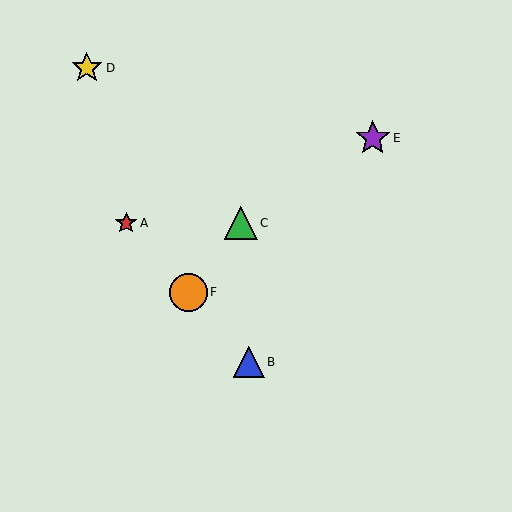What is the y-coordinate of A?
Object A is at y≈223.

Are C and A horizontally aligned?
Yes, both are at y≈223.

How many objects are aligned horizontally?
2 objects (A, C) are aligned horizontally.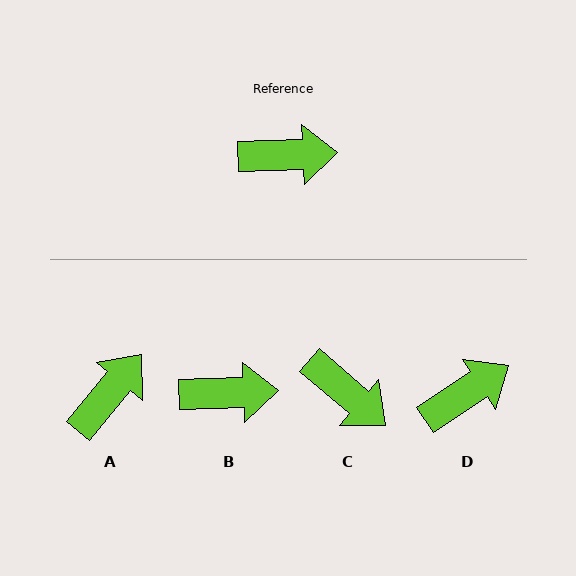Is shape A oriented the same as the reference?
No, it is off by about 48 degrees.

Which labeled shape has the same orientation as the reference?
B.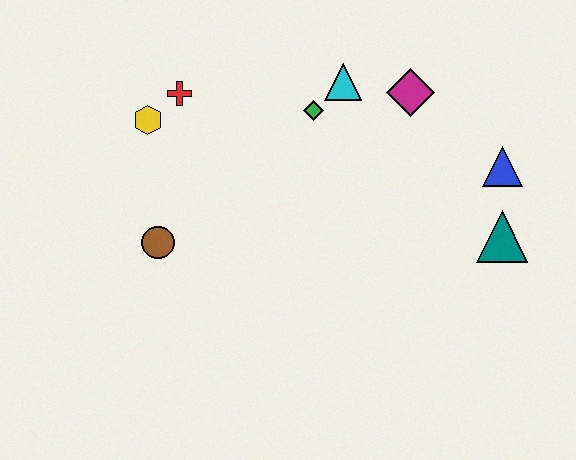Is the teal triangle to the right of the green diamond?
Yes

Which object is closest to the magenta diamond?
The cyan triangle is closest to the magenta diamond.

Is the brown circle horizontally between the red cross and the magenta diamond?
No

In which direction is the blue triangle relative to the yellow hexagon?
The blue triangle is to the right of the yellow hexagon.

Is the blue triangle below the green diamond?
Yes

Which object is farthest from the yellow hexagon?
The teal triangle is farthest from the yellow hexagon.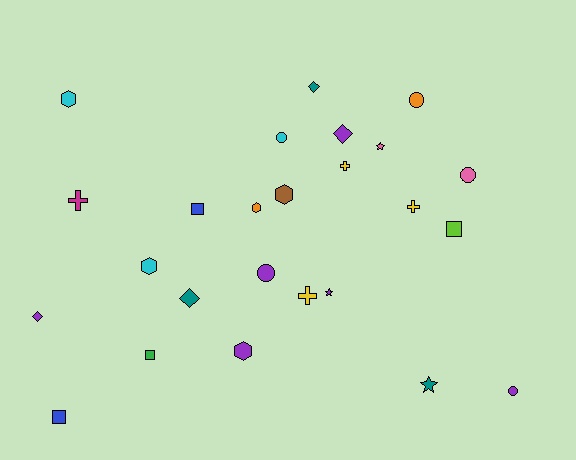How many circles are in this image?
There are 5 circles.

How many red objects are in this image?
There are no red objects.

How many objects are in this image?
There are 25 objects.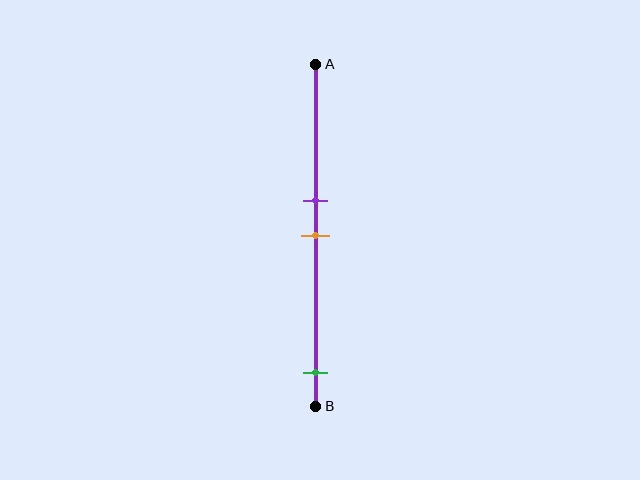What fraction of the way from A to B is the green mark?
The green mark is approximately 90% (0.9) of the way from A to B.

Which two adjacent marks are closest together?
The purple and orange marks are the closest adjacent pair.